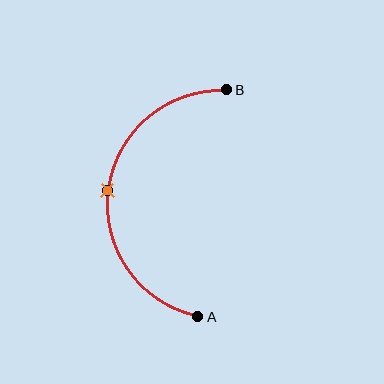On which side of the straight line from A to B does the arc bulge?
The arc bulges to the left of the straight line connecting A and B.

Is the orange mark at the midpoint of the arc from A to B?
Yes. The orange mark lies on the arc at equal arc-length from both A and B — it is the arc midpoint.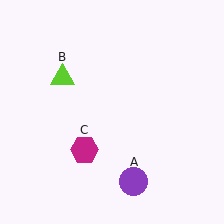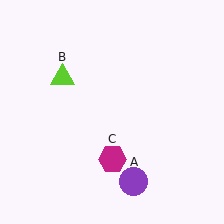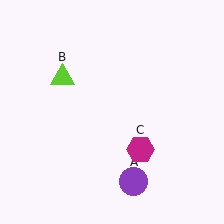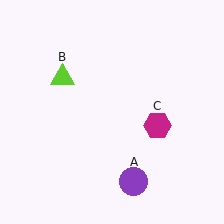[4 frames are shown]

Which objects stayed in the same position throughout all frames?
Purple circle (object A) and lime triangle (object B) remained stationary.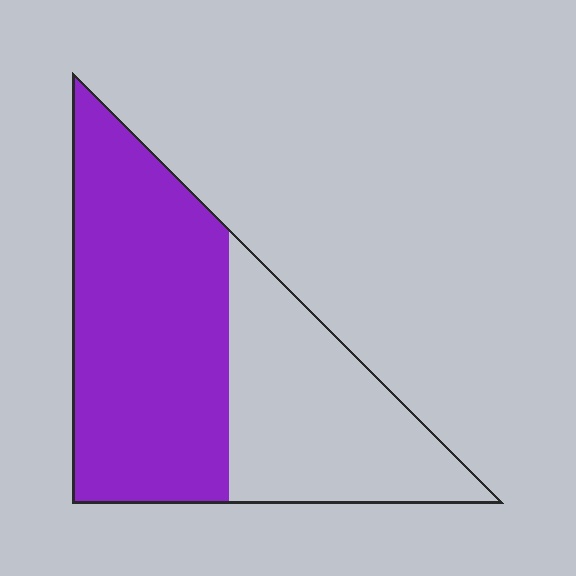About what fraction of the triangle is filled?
About three fifths (3/5).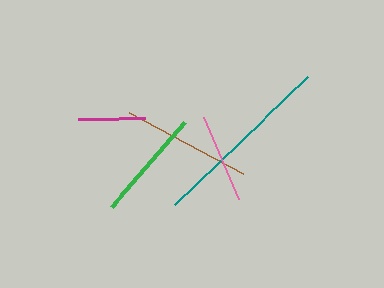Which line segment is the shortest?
The magenta line is the shortest at approximately 67 pixels.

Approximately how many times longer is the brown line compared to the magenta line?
The brown line is approximately 1.9 times the length of the magenta line.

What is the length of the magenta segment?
The magenta segment is approximately 67 pixels long.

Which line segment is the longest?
The teal line is the longest at approximately 184 pixels.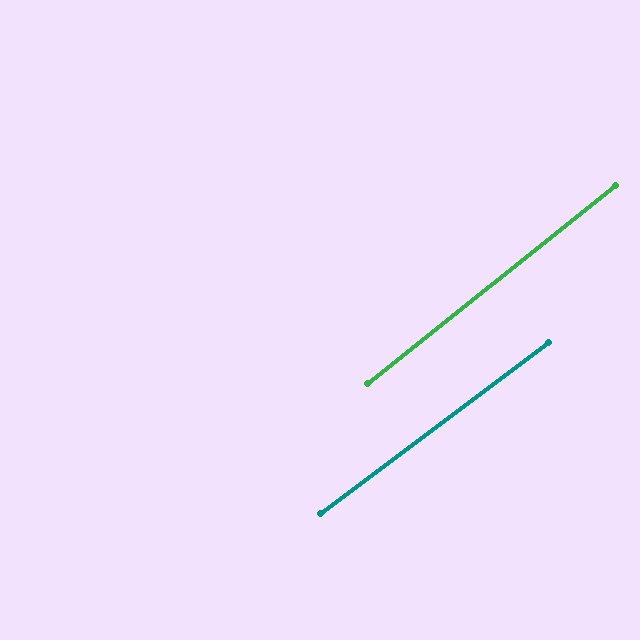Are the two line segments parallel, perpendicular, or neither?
Parallel — their directions differ by only 1.9°.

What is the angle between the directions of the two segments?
Approximately 2 degrees.